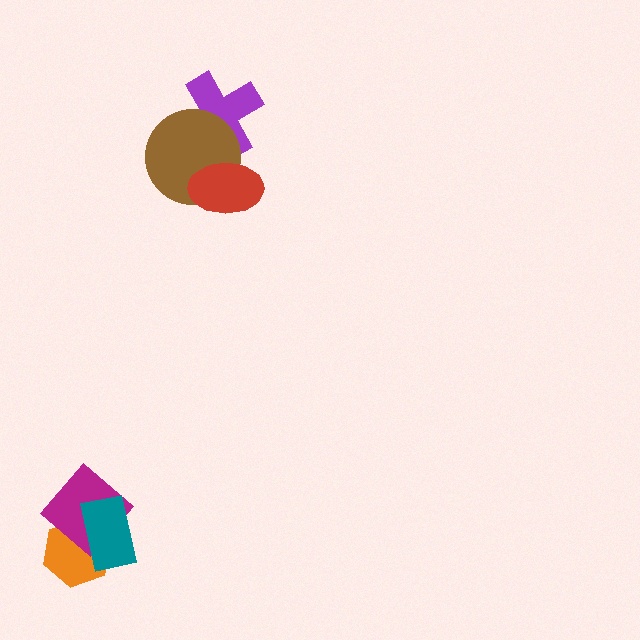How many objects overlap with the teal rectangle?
2 objects overlap with the teal rectangle.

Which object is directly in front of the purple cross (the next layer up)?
The brown circle is directly in front of the purple cross.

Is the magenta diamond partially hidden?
Yes, it is partially covered by another shape.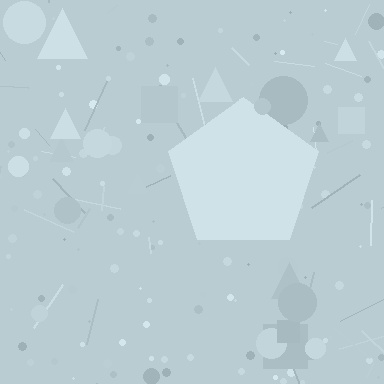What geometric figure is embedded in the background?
A pentagon is embedded in the background.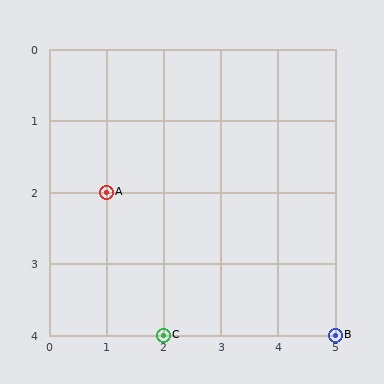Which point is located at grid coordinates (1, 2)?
Point A is at (1, 2).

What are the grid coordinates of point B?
Point B is at grid coordinates (5, 4).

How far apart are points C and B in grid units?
Points C and B are 3 columns apart.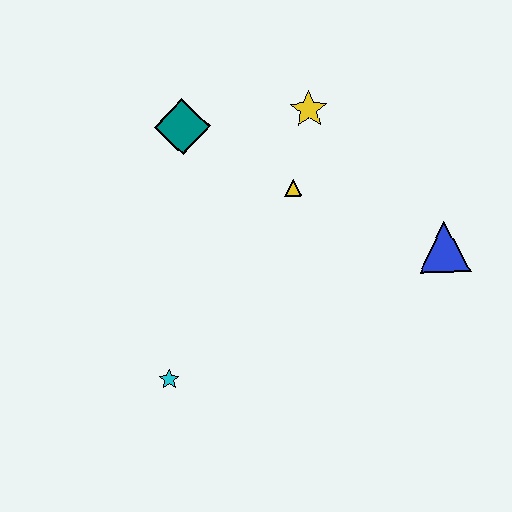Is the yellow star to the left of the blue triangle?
Yes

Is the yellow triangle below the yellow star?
Yes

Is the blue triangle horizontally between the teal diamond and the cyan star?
No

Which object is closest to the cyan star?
The yellow triangle is closest to the cyan star.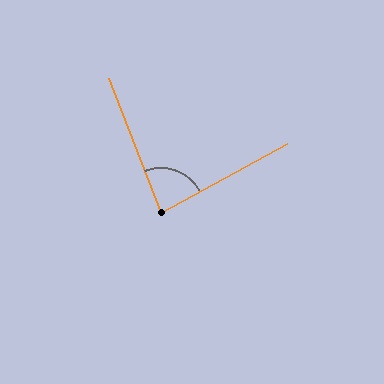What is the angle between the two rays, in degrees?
Approximately 82 degrees.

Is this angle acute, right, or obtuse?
It is acute.